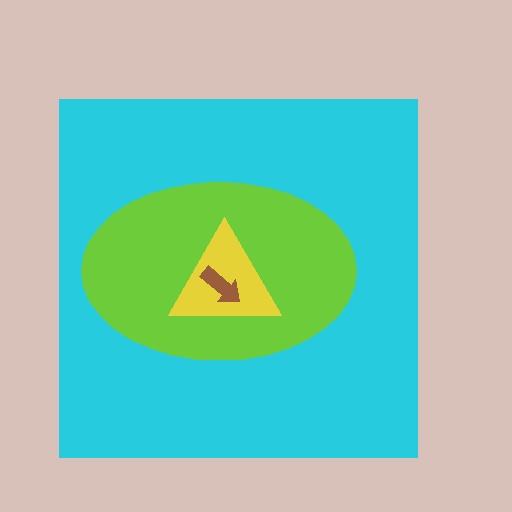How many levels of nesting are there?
4.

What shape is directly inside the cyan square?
The lime ellipse.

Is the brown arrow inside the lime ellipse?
Yes.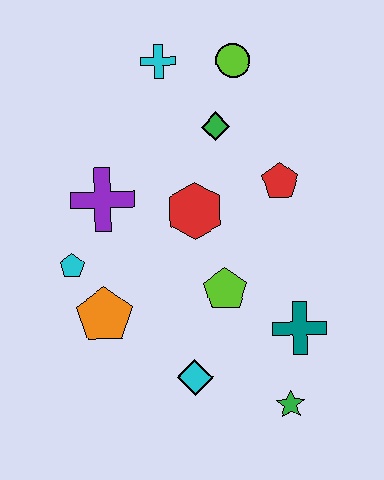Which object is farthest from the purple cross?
The green star is farthest from the purple cross.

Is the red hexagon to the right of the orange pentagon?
Yes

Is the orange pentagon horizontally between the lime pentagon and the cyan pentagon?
Yes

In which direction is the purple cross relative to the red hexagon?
The purple cross is to the left of the red hexagon.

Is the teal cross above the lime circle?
No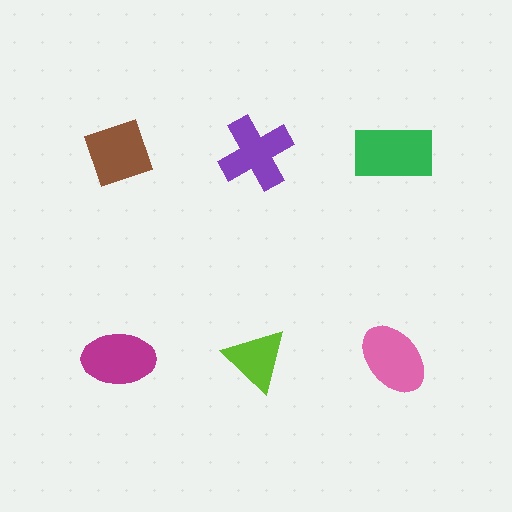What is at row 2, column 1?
A magenta ellipse.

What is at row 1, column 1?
A brown diamond.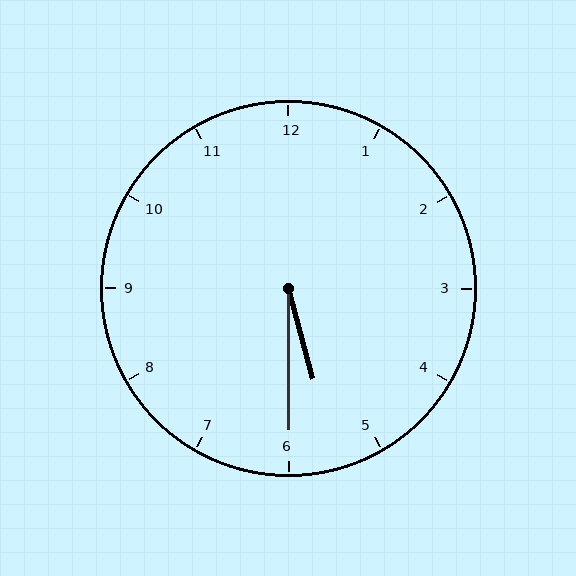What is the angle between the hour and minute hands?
Approximately 15 degrees.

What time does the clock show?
5:30.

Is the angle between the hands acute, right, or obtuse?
It is acute.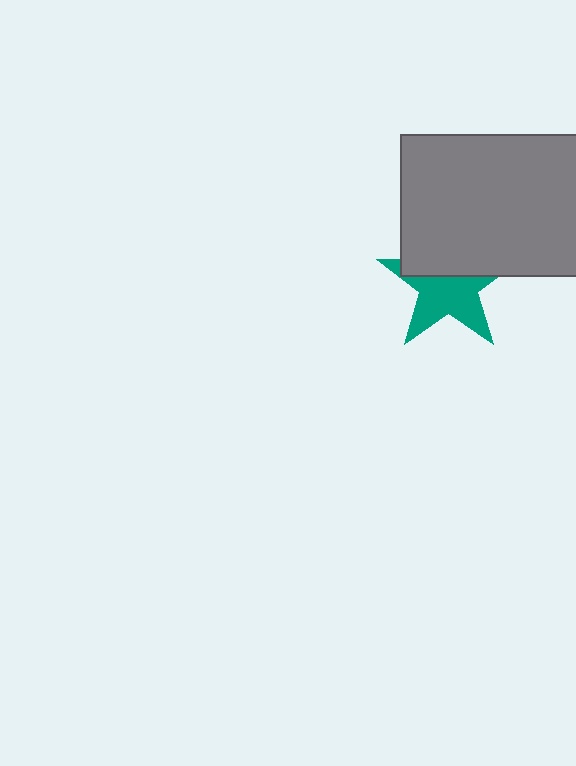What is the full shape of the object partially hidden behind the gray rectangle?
The partially hidden object is a teal star.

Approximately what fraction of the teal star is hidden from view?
Roughly 43% of the teal star is hidden behind the gray rectangle.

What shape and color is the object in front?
The object in front is a gray rectangle.